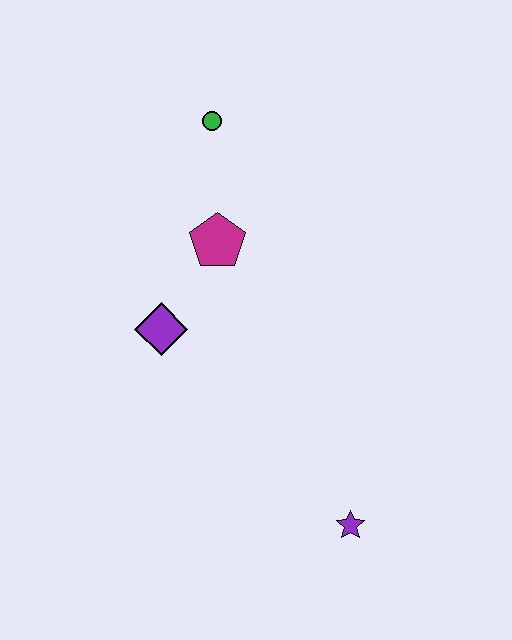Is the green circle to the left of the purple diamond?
No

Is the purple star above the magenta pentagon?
No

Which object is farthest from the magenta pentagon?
The purple star is farthest from the magenta pentagon.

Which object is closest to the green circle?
The magenta pentagon is closest to the green circle.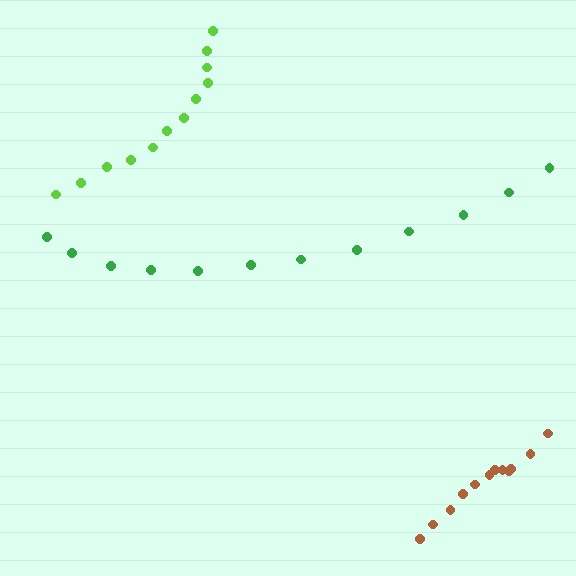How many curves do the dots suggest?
There are 3 distinct paths.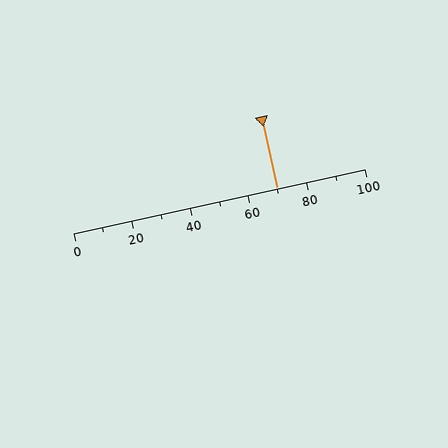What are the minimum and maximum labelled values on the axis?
The axis runs from 0 to 100.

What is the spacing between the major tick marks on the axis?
The major ticks are spaced 20 apart.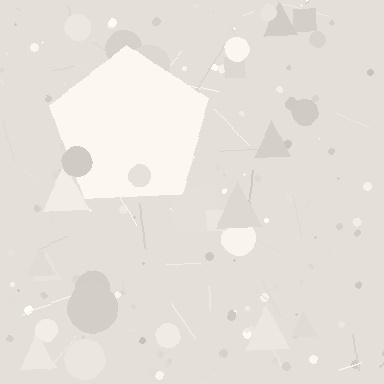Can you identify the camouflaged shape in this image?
The camouflaged shape is a pentagon.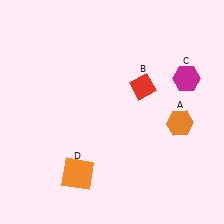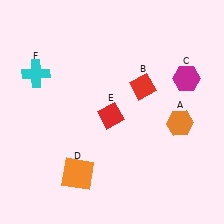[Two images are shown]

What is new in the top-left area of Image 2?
A cyan cross (F) was added in the top-left area of Image 2.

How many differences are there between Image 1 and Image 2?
There are 2 differences between the two images.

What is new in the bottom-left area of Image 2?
A red diamond (E) was added in the bottom-left area of Image 2.